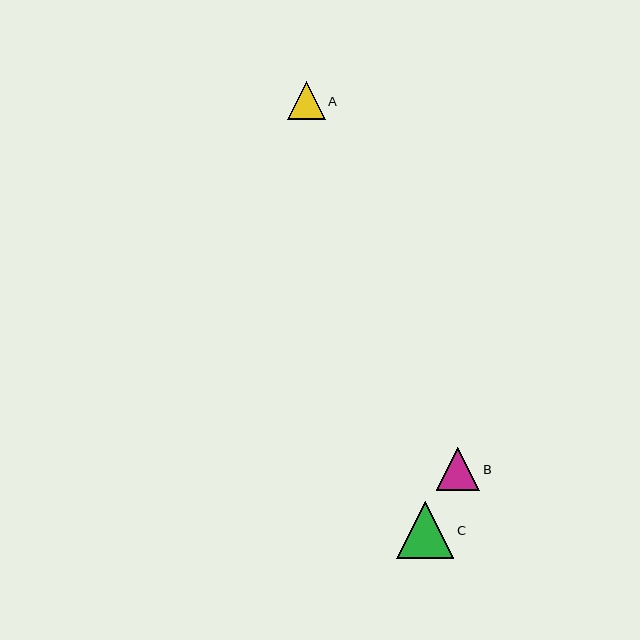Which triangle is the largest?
Triangle C is the largest with a size of approximately 57 pixels.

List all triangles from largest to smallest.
From largest to smallest: C, B, A.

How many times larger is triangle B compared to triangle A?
Triangle B is approximately 1.1 times the size of triangle A.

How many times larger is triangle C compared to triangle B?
Triangle C is approximately 1.3 times the size of triangle B.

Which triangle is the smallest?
Triangle A is the smallest with a size of approximately 38 pixels.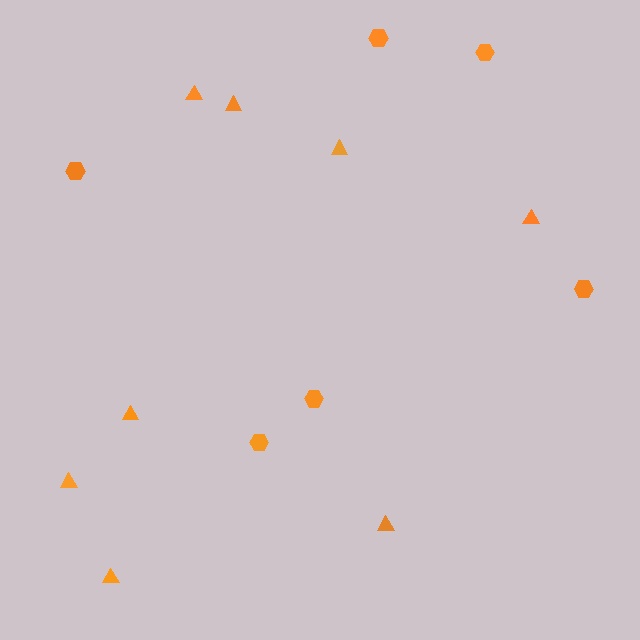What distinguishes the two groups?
There are 2 groups: one group of triangles (8) and one group of hexagons (6).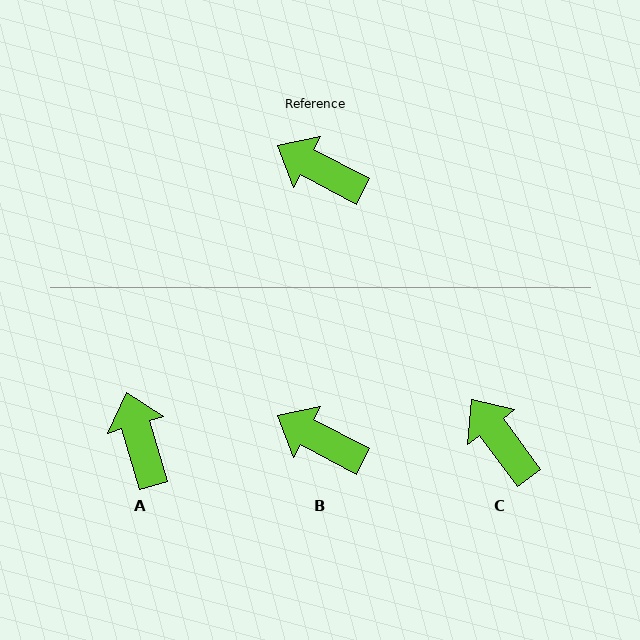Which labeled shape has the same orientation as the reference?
B.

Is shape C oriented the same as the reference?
No, it is off by about 26 degrees.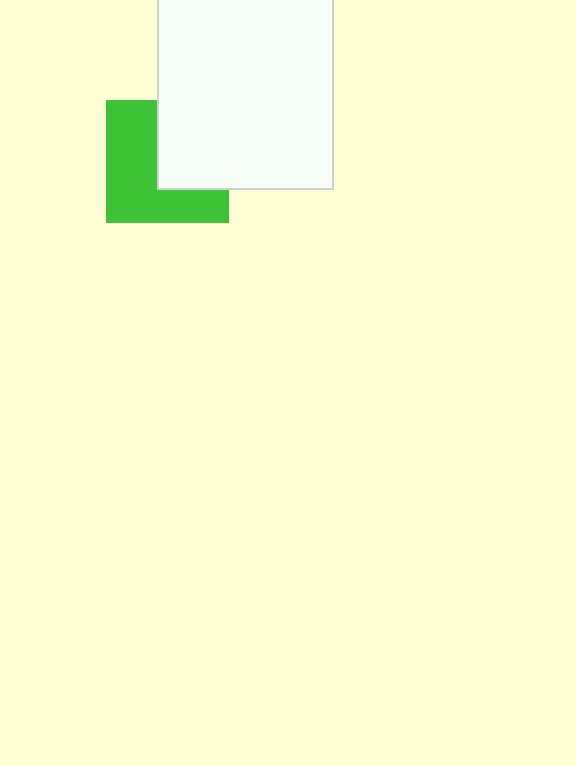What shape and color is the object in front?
The object in front is a white rectangle.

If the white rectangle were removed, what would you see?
You would see the complete green square.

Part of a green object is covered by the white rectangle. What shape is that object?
It is a square.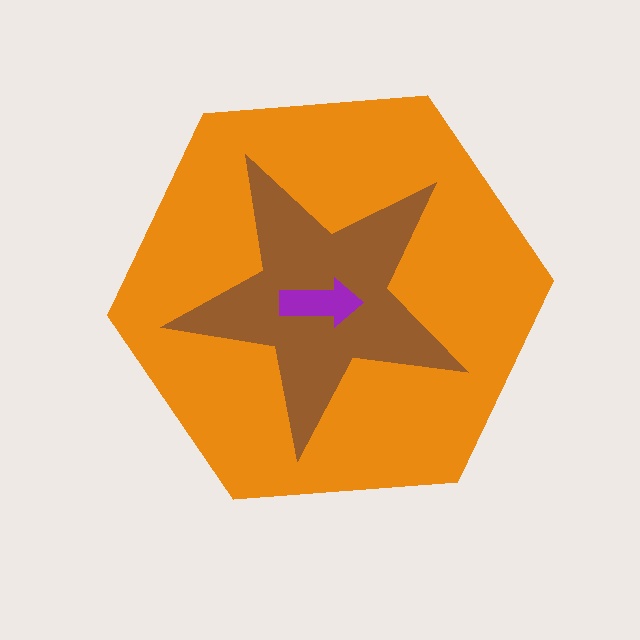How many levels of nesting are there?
3.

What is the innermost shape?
The purple arrow.